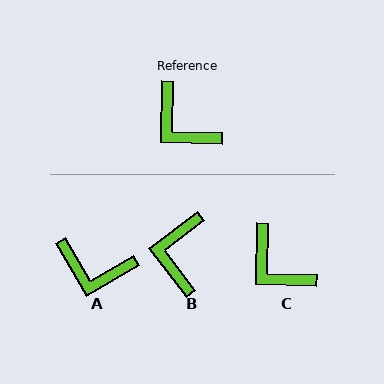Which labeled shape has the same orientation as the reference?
C.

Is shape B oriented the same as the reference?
No, it is off by about 51 degrees.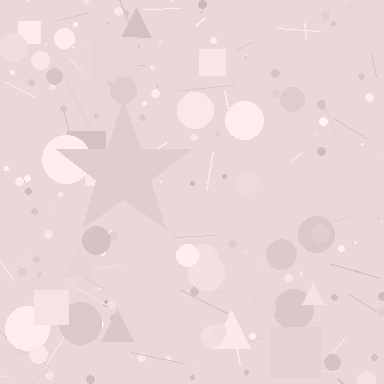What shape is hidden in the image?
A star is hidden in the image.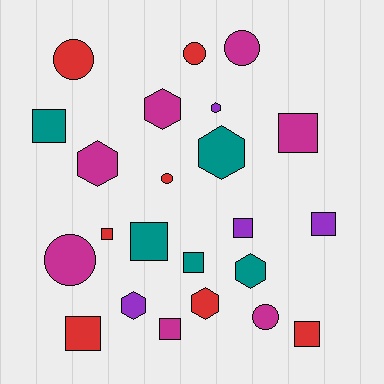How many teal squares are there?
There are 3 teal squares.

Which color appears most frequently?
Red, with 7 objects.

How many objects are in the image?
There are 23 objects.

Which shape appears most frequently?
Square, with 10 objects.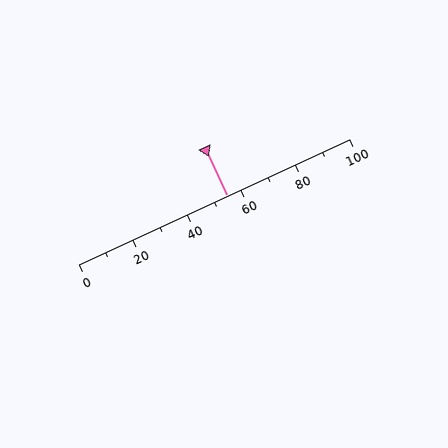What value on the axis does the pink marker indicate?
The marker indicates approximately 55.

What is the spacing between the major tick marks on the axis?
The major ticks are spaced 20 apart.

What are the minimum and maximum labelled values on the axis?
The axis runs from 0 to 100.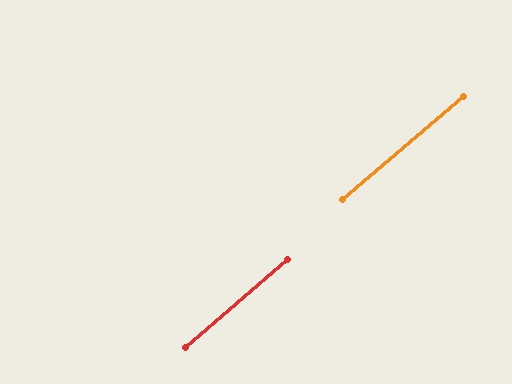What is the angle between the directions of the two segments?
Approximately 1 degree.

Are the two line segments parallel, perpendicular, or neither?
Parallel — their directions differ by only 0.5°.